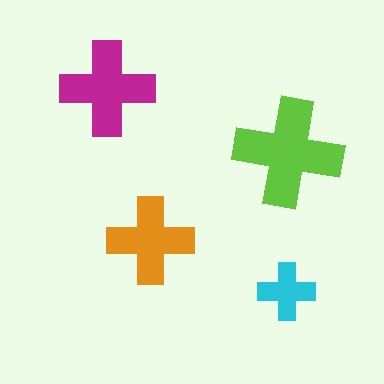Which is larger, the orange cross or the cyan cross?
The orange one.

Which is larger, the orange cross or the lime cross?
The lime one.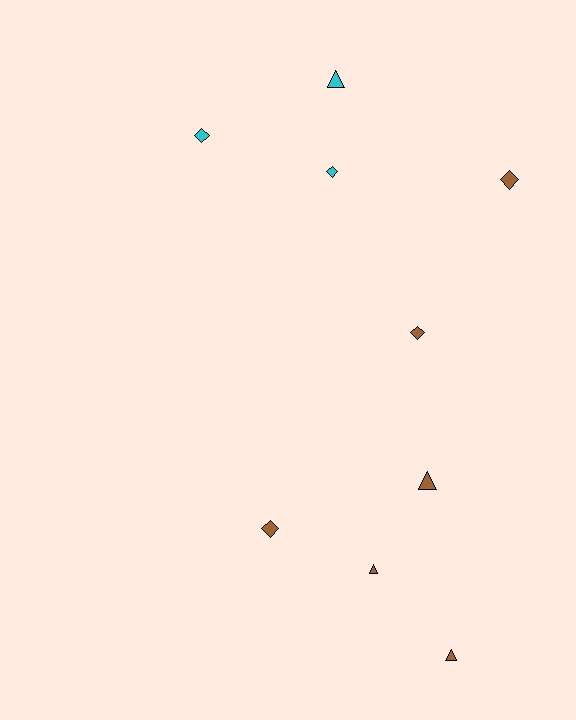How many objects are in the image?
There are 9 objects.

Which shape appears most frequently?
Diamond, with 5 objects.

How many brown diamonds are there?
There are 3 brown diamonds.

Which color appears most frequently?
Brown, with 6 objects.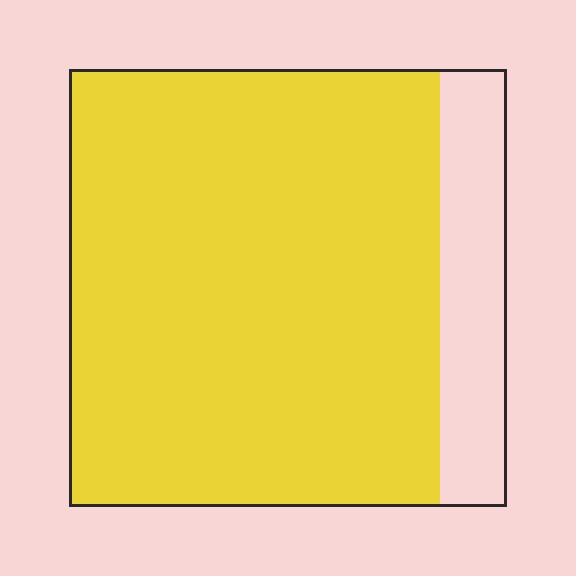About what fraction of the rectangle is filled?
About five sixths (5/6).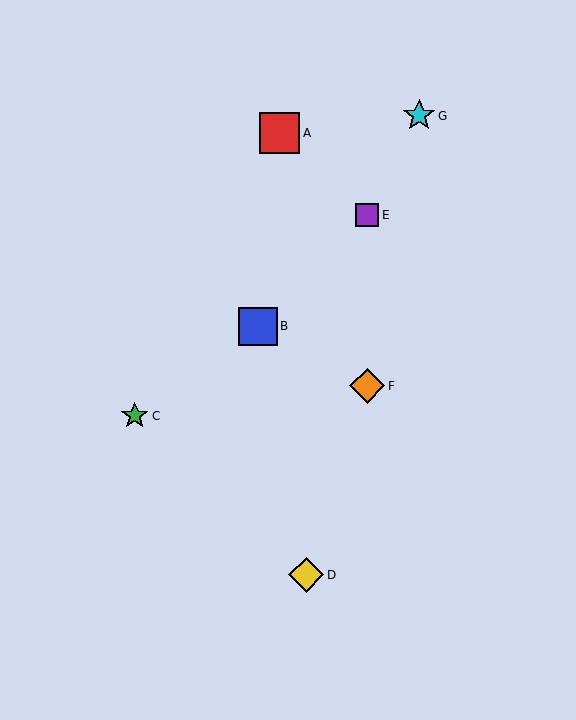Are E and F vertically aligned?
Yes, both are at x≈367.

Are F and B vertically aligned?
No, F is at x≈367 and B is at x≈258.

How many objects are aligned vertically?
2 objects (E, F) are aligned vertically.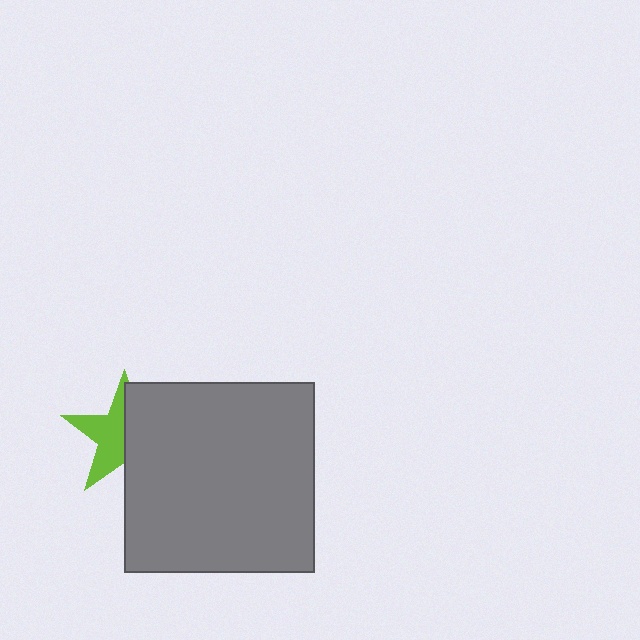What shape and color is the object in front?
The object in front is a gray square.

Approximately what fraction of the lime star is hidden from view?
Roughly 50% of the lime star is hidden behind the gray square.